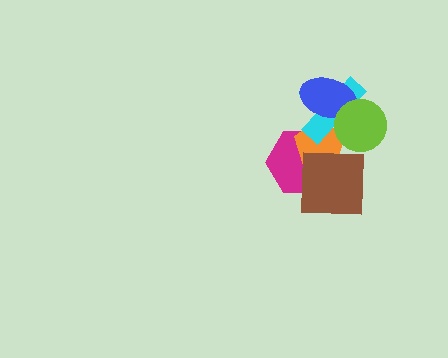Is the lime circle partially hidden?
No, no other shape covers it.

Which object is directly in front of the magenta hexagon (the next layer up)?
The orange pentagon is directly in front of the magenta hexagon.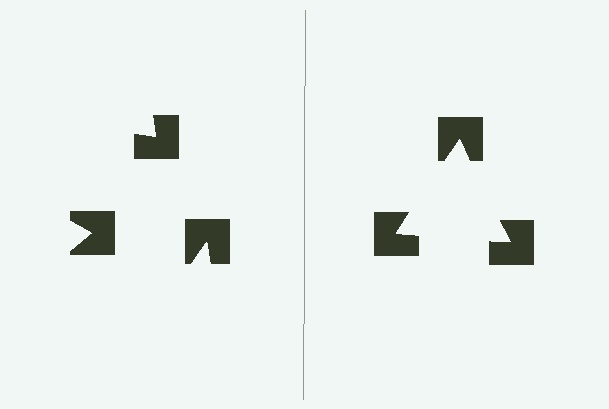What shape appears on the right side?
An illusory triangle.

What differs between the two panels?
The notched squares are positioned identically on both sides; only the wedge orientations differ. On the right they align to a triangle; on the left they are misaligned.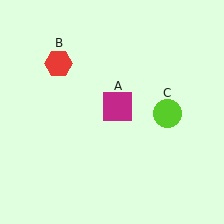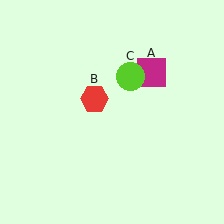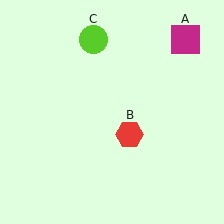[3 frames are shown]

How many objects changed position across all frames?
3 objects changed position: magenta square (object A), red hexagon (object B), lime circle (object C).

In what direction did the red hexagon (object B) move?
The red hexagon (object B) moved down and to the right.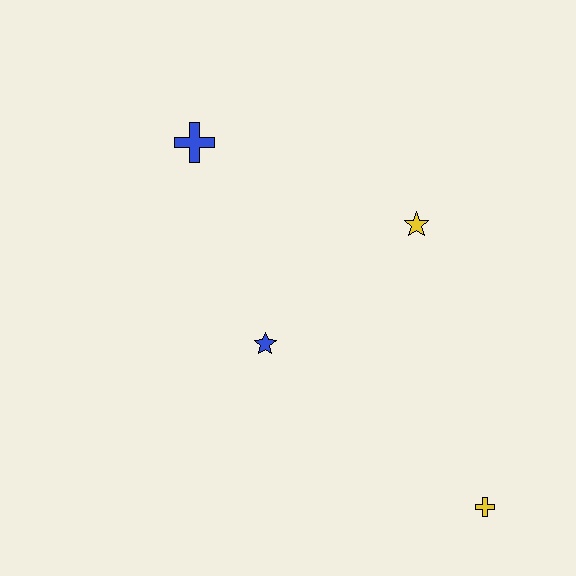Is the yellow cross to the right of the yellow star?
Yes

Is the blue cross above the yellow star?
Yes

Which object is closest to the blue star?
The yellow star is closest to the blue star.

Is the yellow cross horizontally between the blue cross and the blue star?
No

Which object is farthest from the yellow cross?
The blue cross is farthest from the yellow cross.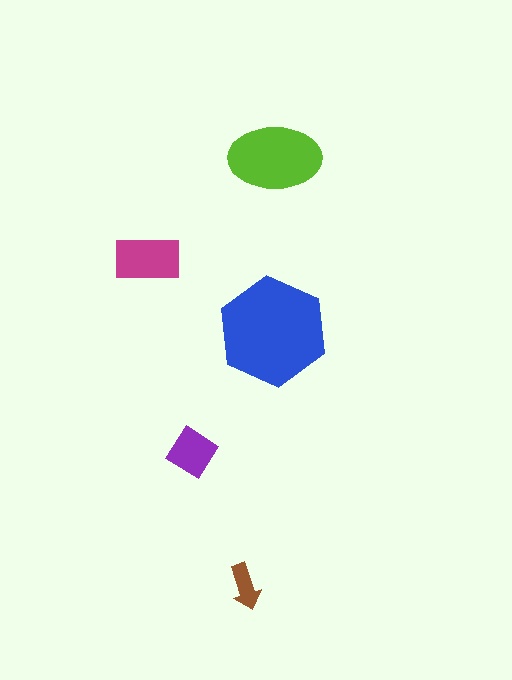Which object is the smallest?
The brown arrow.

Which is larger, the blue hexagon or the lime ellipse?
The blue hexagon.